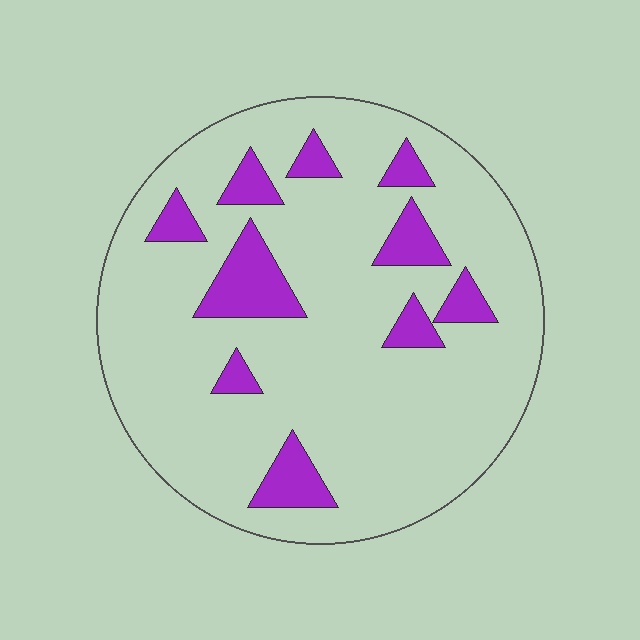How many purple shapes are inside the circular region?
10.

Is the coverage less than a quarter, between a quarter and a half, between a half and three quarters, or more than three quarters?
Less than a quarter.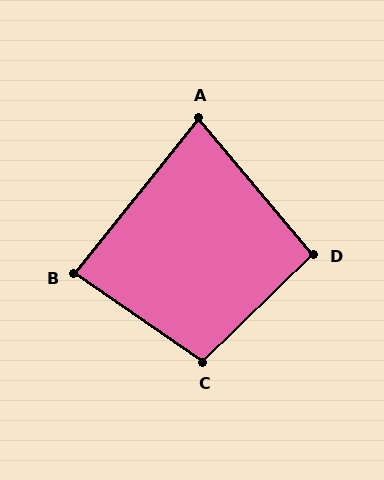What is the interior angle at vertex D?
Approximately 94 degrees (approximately right).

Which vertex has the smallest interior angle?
A, at approximately 79 degrees.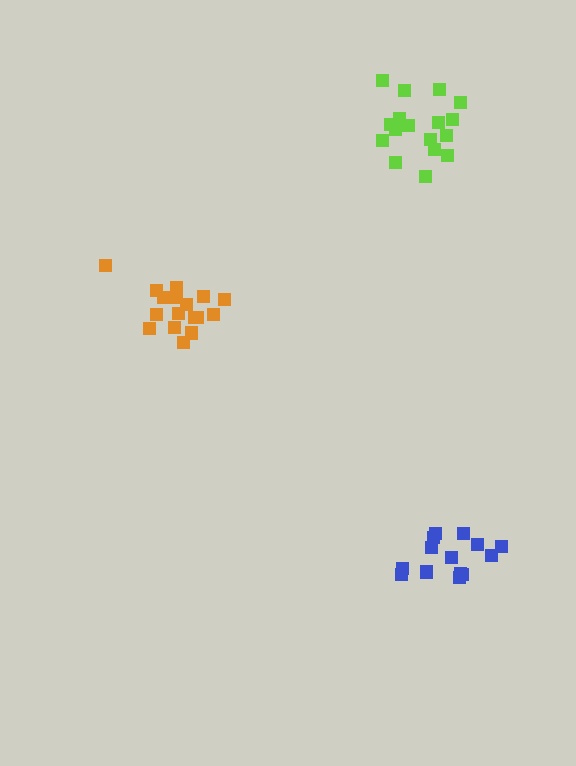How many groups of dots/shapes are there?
There are 3 groups.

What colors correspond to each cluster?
The clusters are colored: lime, orange, blue.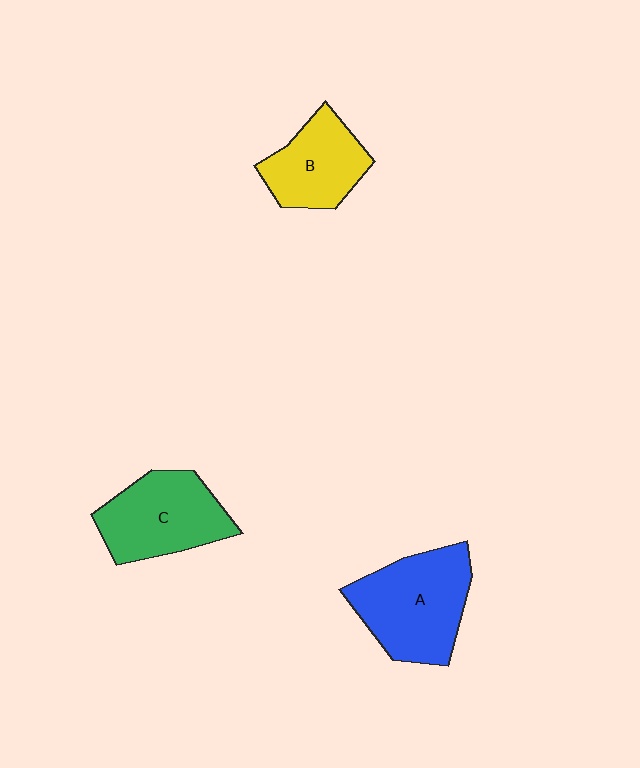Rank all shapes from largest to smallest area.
From largest to smallest: A (blue), C (green), B (yellow).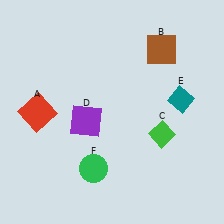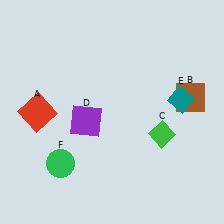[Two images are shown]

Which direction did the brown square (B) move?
The brown square (B) moved down.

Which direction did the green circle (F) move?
The green circle (F) moved left.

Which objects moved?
The objects that moved are: the brown square (B), the green circle (F).